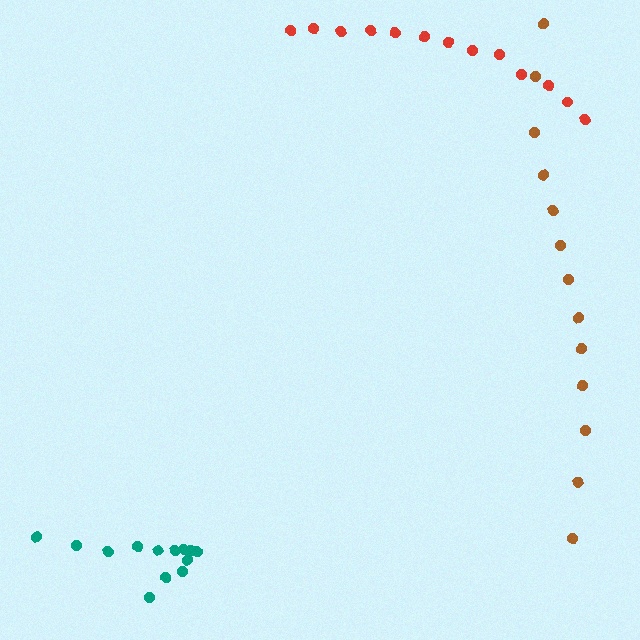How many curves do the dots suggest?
There are 3 distinct paths.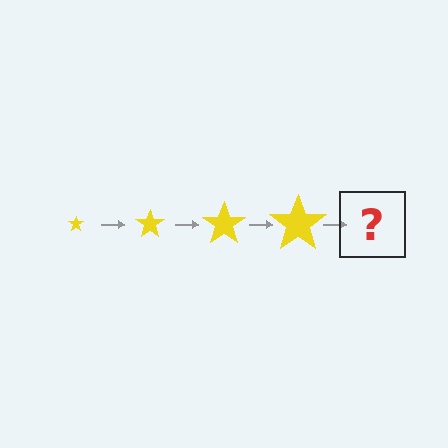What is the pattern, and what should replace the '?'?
The pattern is that the star gets progressively larger each step. The '?' should be a yellow star, larger than the previous one.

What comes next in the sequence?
The next element should be a yellow star, larger than the previous one.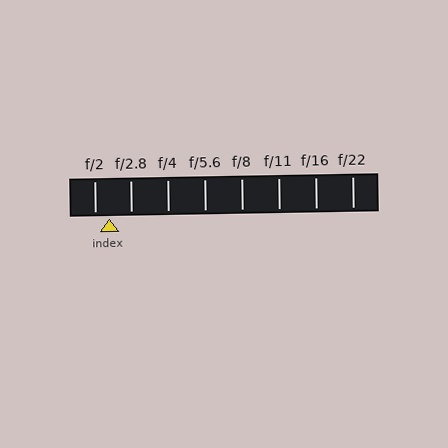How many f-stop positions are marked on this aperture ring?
There are 8 f-stop positions marked.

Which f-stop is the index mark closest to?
The index mark is closest to f/2.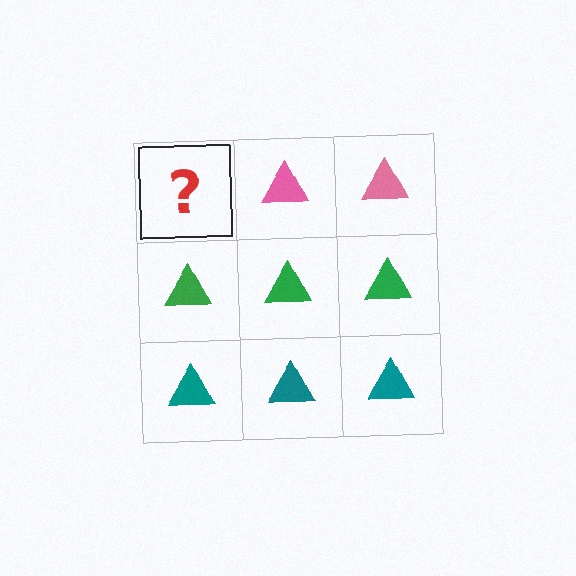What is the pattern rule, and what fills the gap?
The rule is that each row has a consistent color. The gap should be filled with a pink triangle.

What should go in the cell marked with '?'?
The missing cell should contain a pink triangle.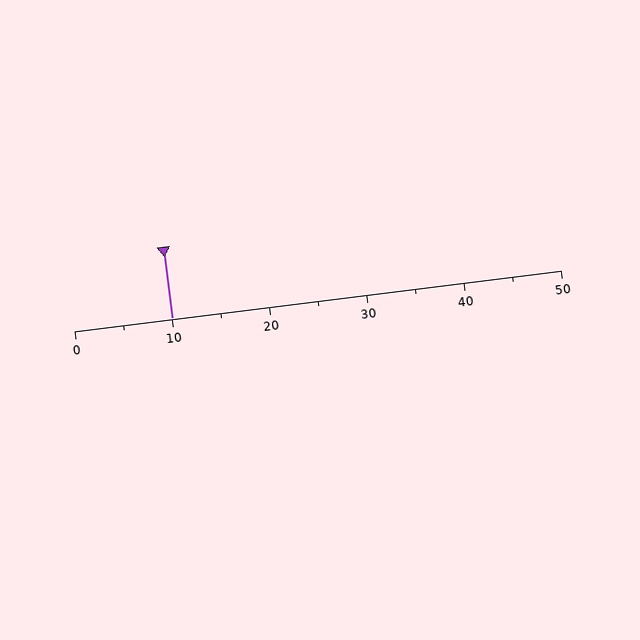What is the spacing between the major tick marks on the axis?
The major ticks are spaced 10 apart.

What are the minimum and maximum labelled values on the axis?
The axis runs from 0 to 50.